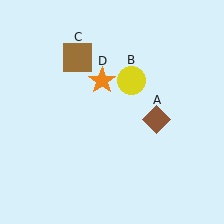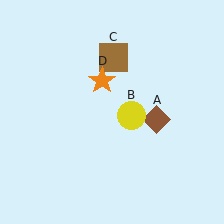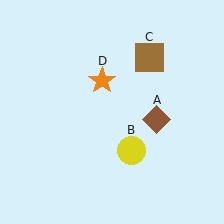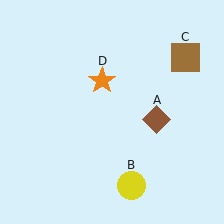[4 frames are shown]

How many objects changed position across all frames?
2 objects changed position: yellow circle (object B), brown square (object C).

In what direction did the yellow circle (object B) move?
The yellow circle (object B) moved down.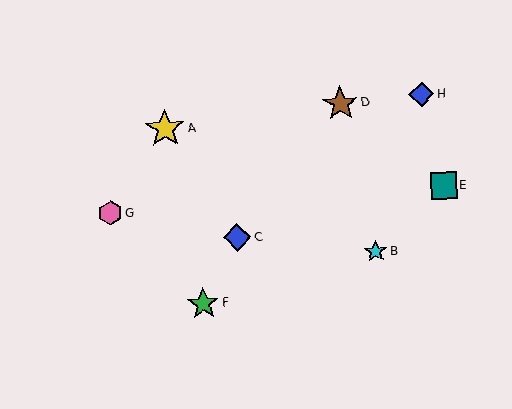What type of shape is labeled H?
Shape H is a blue diamond.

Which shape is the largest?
The yellow star (labeled A) is the largest.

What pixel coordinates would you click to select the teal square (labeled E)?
Click at (444, 186) to select the teal square E.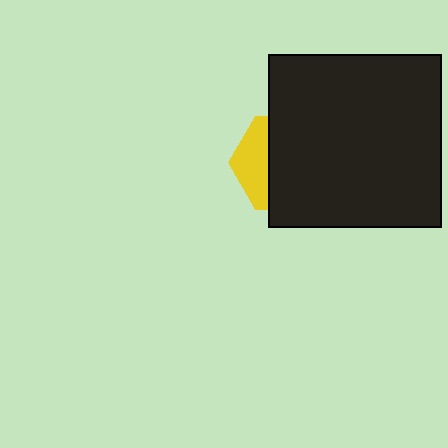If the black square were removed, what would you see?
You would see the complete yellow hexagon.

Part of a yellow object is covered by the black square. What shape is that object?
It is a hexagon.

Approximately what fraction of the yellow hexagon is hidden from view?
Roughly 68% of the yellow hexagon is hidden behind the black square.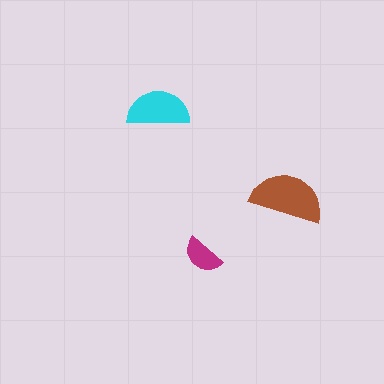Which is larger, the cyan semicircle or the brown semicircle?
The brown one.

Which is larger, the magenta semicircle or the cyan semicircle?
The cyan one.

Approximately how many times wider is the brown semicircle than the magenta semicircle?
About 2 times wider.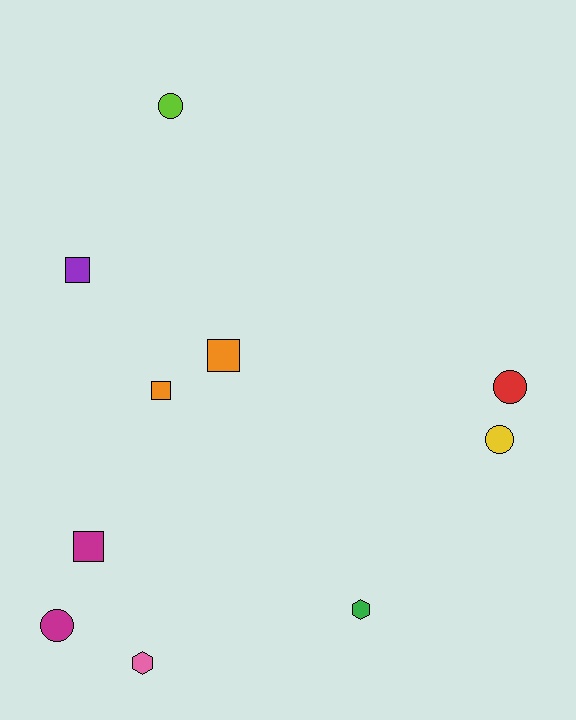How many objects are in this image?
There are 10 objects.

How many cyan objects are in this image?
There are no cyan objects.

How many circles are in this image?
There are 4 circles.